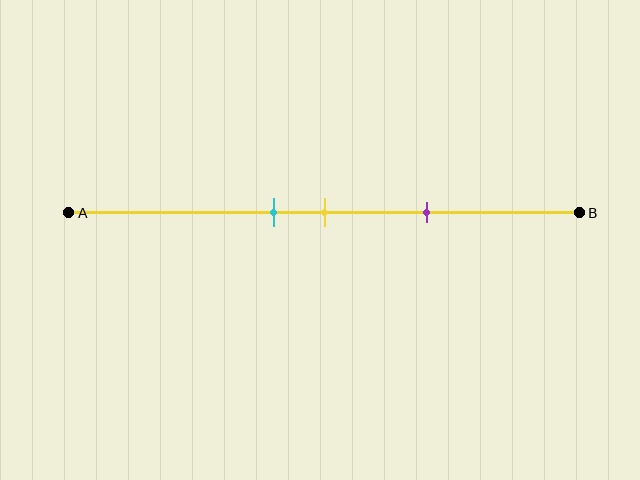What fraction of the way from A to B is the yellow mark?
The yellow mark is approximately 50% (0.5) of the way from A to B.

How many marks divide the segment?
There are 3 marks dividing the segment.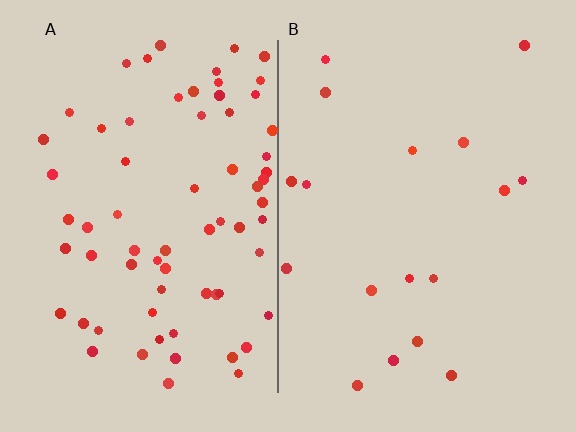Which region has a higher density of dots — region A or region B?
A (the left).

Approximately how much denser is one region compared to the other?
Approximately 3.9× — region A over region B.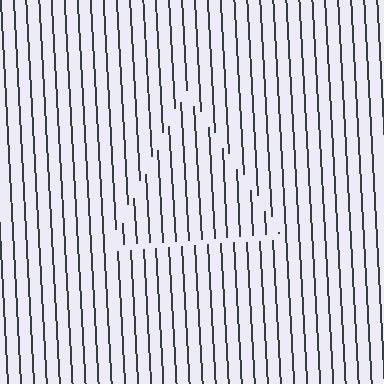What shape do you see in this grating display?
An illusory triangle. The interior of the shape contains the same grating, shifted by half a period — the contour is defined by the phase discontinuity where line-ends from the inner and outer gratings abut.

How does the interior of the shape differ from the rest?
The interior of the shape contains the same grating, shifted by half a period — the contour is defined by the phase discontinuity where line-ends from the inner and outer gratings abut.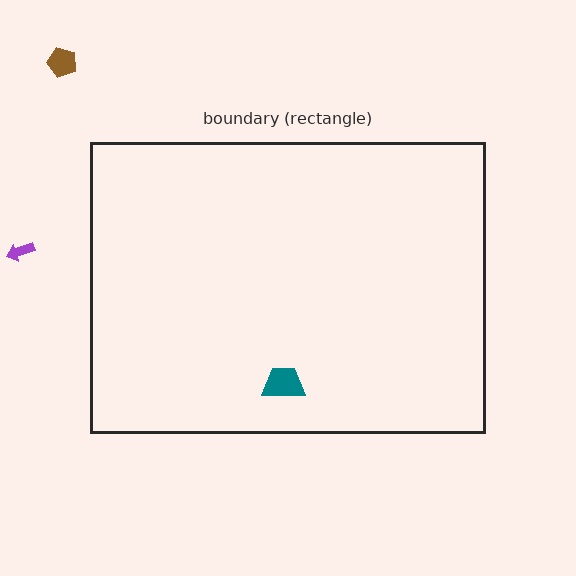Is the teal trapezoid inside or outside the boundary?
Inside.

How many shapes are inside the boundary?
1 inside, 2 outside.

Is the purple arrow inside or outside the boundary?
Outside.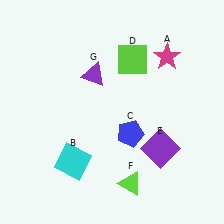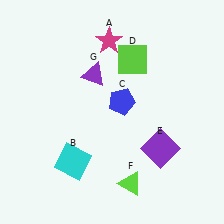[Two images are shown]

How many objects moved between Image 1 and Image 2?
2 objects moved between the two images.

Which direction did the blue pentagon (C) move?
The blue pentagon (C) moved up.